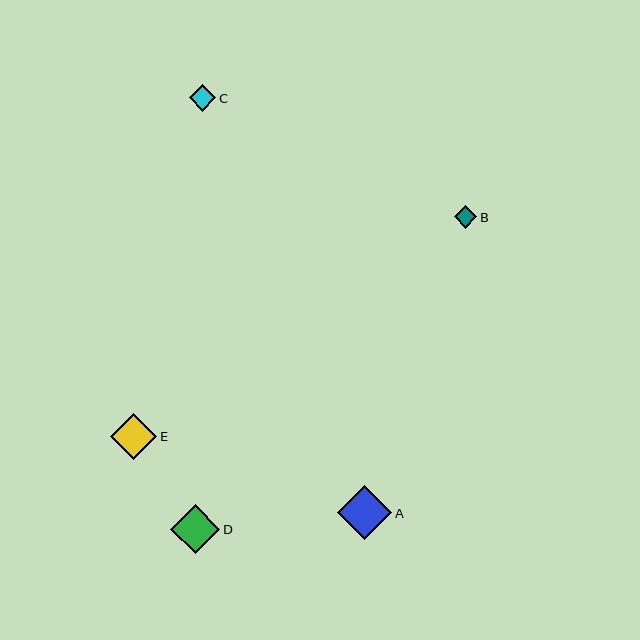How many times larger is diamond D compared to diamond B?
Diamond D is approximately 2.2 times the size of diamond B.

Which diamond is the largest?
Diamond A is the largest with a size of approximately 54 pixels.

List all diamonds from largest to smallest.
From largest to smallest: A, D, E, C, B.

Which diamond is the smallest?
Diamond B is the smallest with a size of approximately 22 pixels.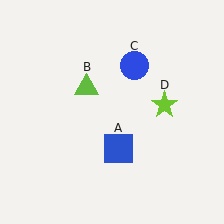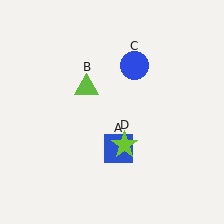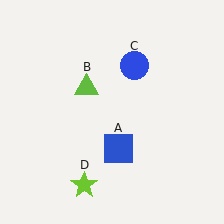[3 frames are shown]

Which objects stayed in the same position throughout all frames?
Blue square (object A) and lime triangle (object B) and blue circle (object C) remained stationary.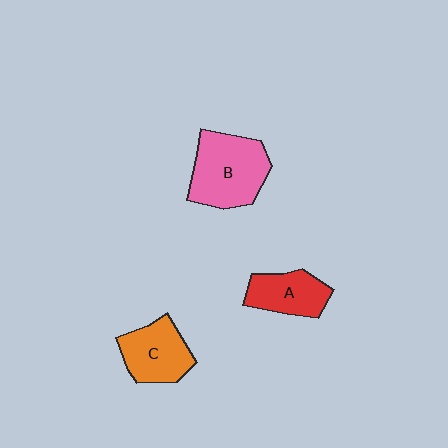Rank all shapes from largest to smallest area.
From largest to smallest: B (pink), C (orange), A (red).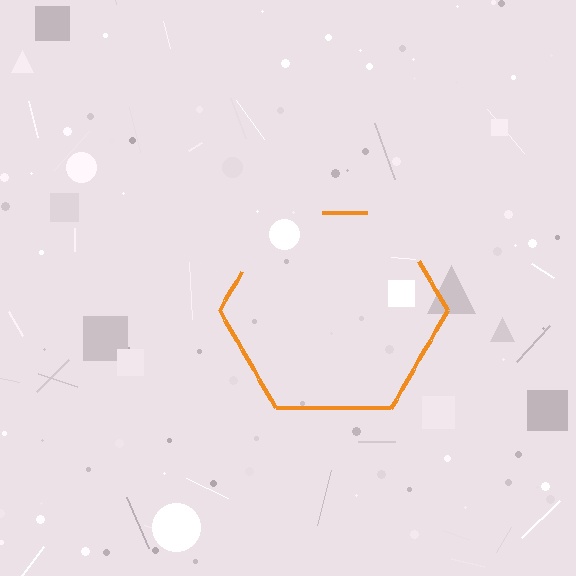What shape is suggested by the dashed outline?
The dashed outline suggests a hexagon.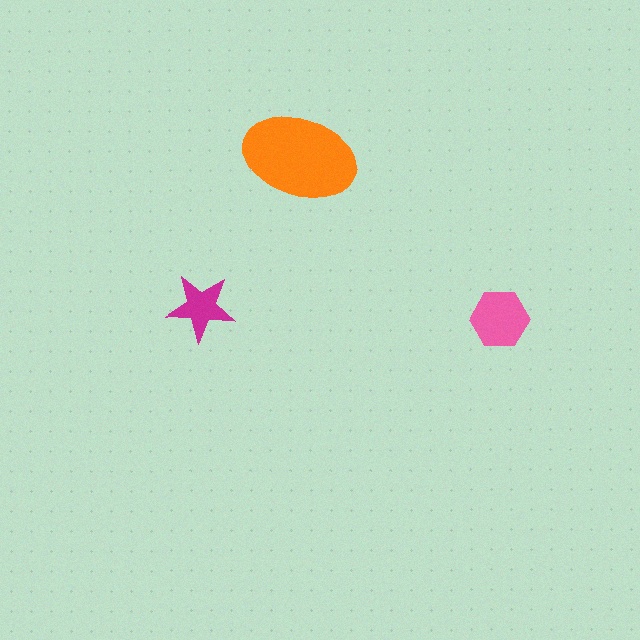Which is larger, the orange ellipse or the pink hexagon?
The orange ellipse.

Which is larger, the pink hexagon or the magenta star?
The pink hexagon.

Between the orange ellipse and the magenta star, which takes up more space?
The orange ellipse.